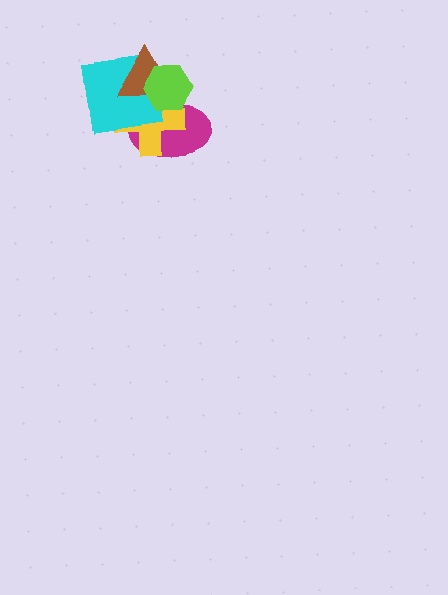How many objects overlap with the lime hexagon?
4 objects overlap with the lime hexagon.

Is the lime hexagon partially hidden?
No, no other shape covers it.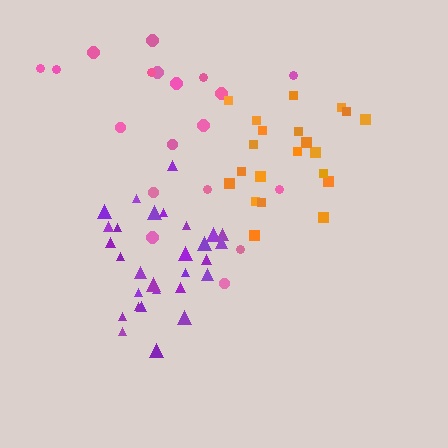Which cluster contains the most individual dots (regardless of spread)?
Purple (29).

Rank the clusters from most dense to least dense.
purple, orange, pink.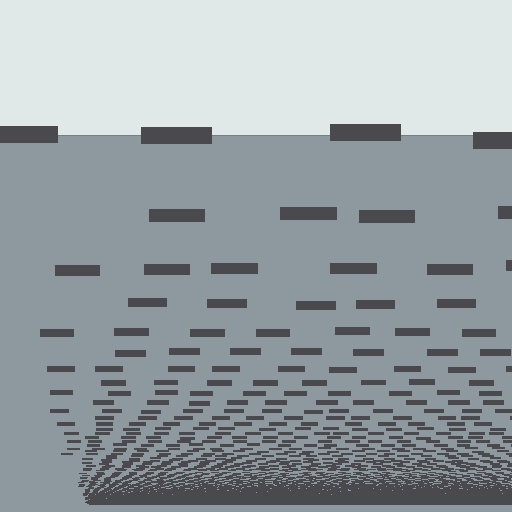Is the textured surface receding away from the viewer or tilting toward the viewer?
The surface appears to tilt toward the viewer. Texture elements get larger and sparser toward the top.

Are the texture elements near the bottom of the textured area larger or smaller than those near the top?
Smaller. The gradient is inverted — elements near the bottom are smaller and denser.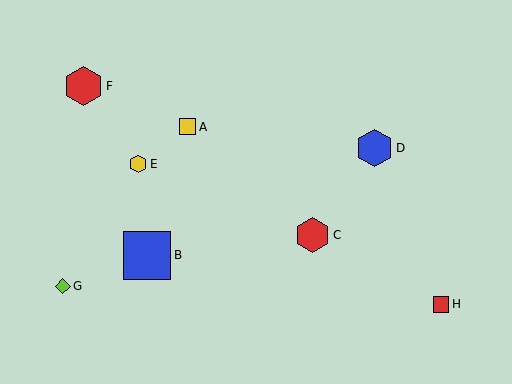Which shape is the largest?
The blue square (labeled B) is the largest.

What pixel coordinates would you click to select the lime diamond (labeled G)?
Click at (63, 286) to select the lime diamond G.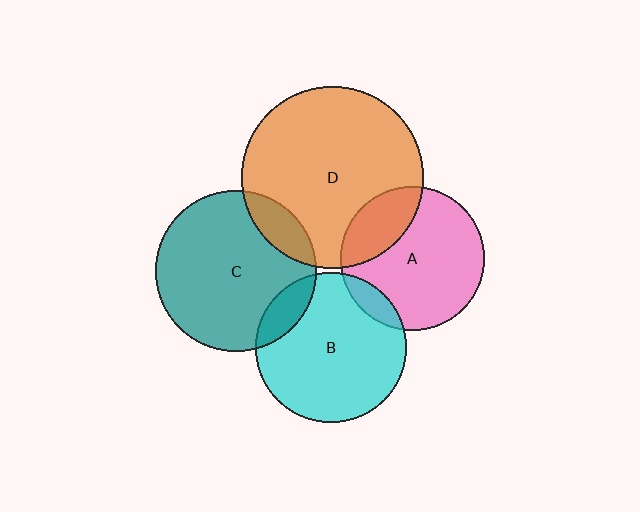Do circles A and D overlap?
Yes.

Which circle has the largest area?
Circle D (orange).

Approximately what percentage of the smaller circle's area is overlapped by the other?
Approximately 25%.